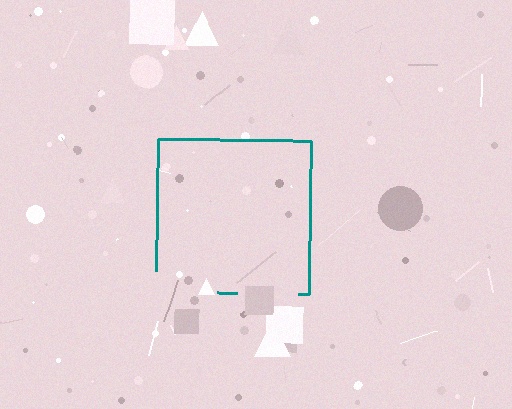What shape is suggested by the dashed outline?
The dashed outline suggests a square.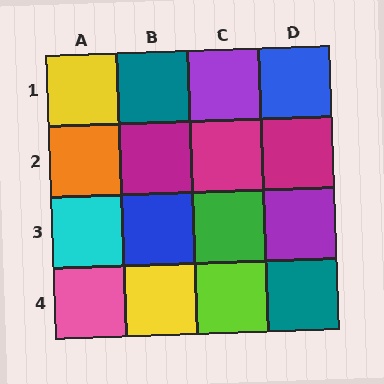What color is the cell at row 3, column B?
Blue.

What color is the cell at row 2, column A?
Orange.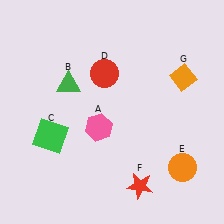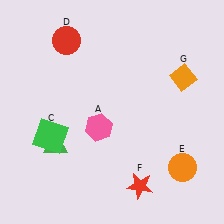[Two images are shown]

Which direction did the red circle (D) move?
The red circle (D) moved left.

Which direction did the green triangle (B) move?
The green triangle (B) moved down.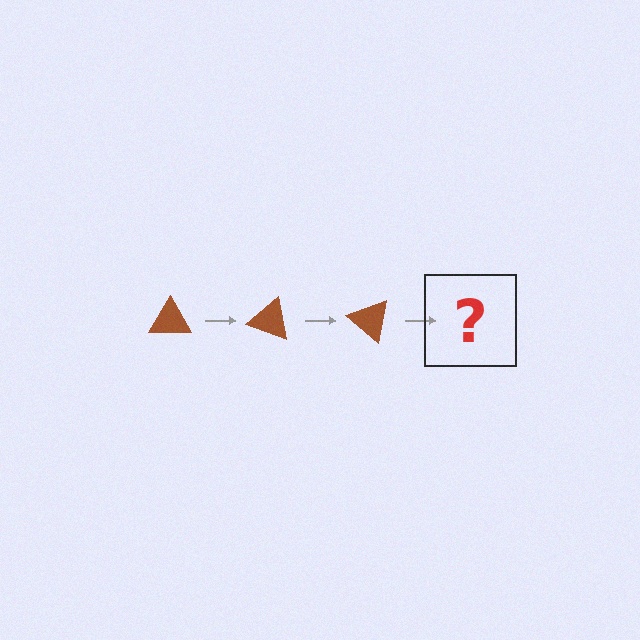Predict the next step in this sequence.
The next step is a brown triangle rotated 60 degrees.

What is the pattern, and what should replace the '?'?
The pattern is that the triangle rotates 20 degrees each step. The '?' should be a brown triangle rotated 60 degrees.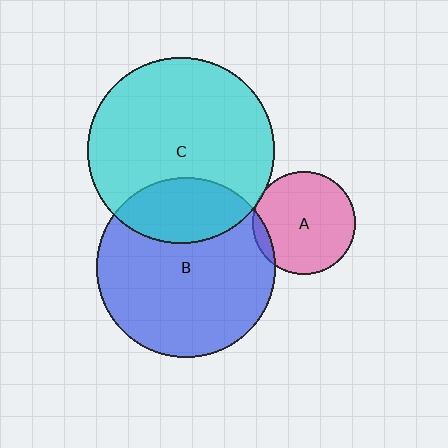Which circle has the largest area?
Circle C (cyan).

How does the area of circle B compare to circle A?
Approximately 3.0 times.